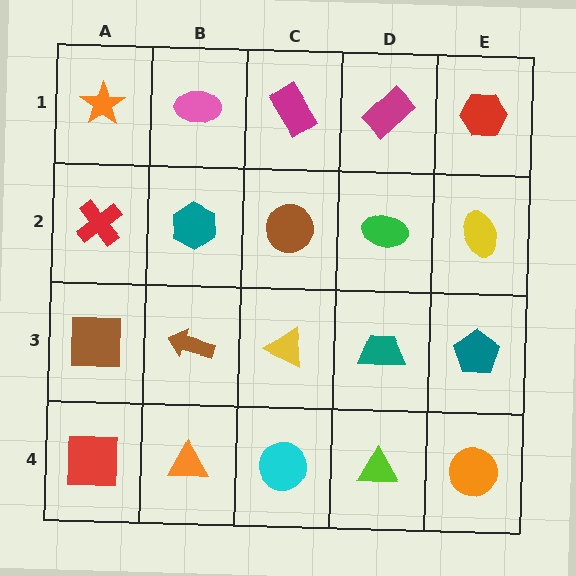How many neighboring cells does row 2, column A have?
3.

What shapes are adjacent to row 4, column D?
A teal trapezoid (row 3, column D), a cyan circle (row 4, column C), an orange circle (row 4, column E).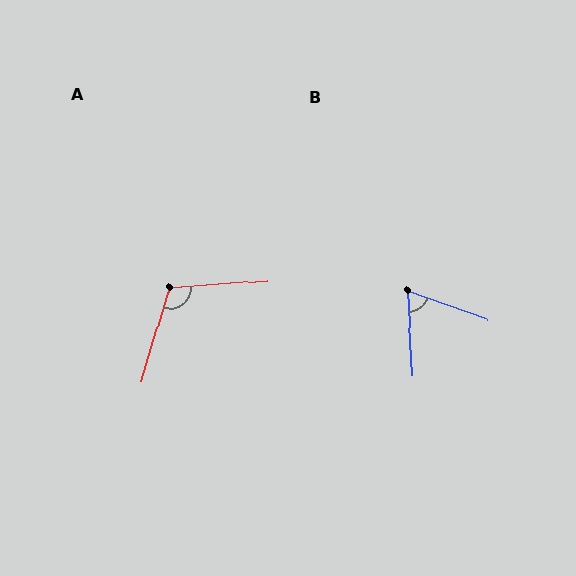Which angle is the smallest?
B, at approximately 67 degrees.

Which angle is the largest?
A, at approximately 111 degrees.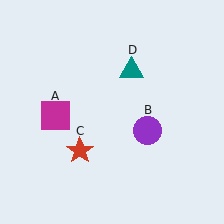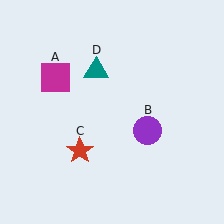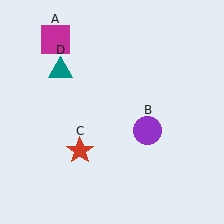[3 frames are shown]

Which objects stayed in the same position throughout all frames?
Purple circle (object B) and red star (object C) remained stationary.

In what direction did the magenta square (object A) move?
The magenta square (object A) moved up.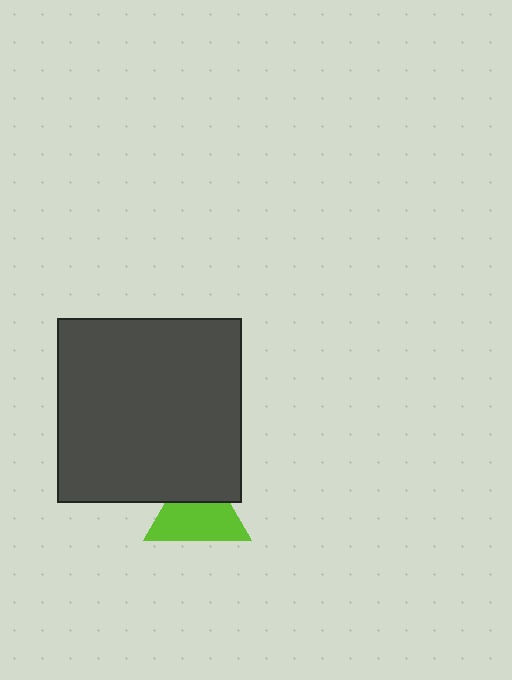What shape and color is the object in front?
The object in front is a dark gray square.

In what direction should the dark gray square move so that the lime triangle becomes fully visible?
The dark gray square should move up. That is the shortest direction to clear the overlap and leave the lime triangle fully visible.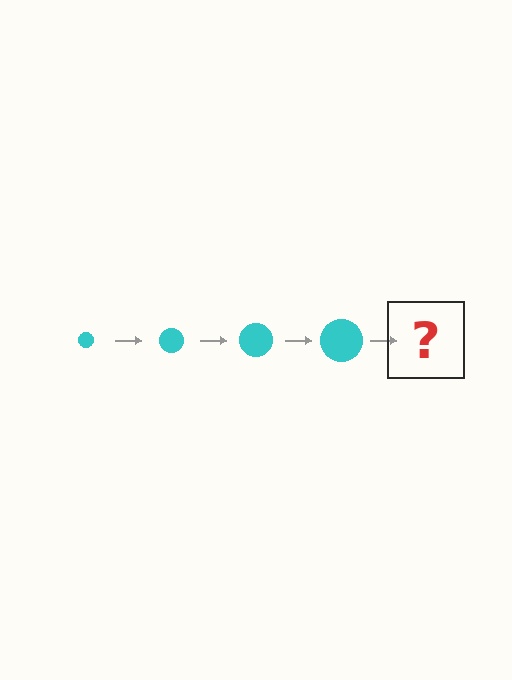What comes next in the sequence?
The next element should be a cyan circle, larger than the previous one.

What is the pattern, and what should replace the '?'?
The pattern is that the circle gets progressively larger each step. The '?' should be a cyan circle, larger than the previous one.